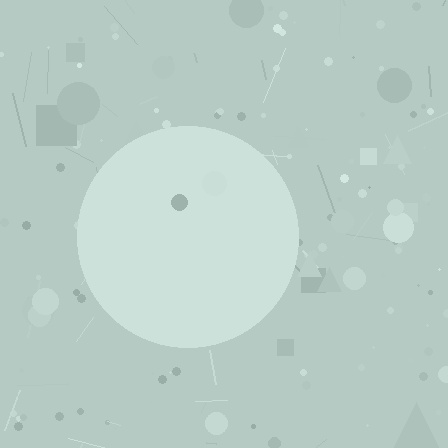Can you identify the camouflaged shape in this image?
The camouflaged shape is a circle.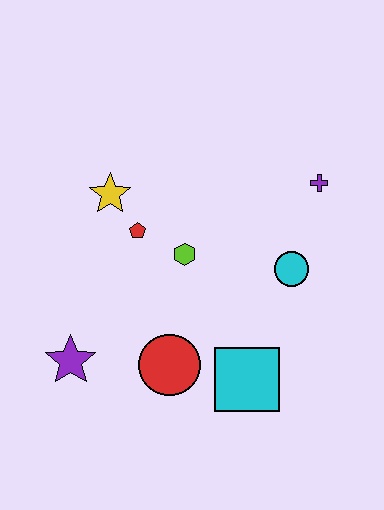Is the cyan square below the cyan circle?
Yes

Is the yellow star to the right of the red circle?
No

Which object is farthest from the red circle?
The purple cross is farthest from the red circle.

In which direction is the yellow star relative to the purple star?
The yellow star is above the purple star.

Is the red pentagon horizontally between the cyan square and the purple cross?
No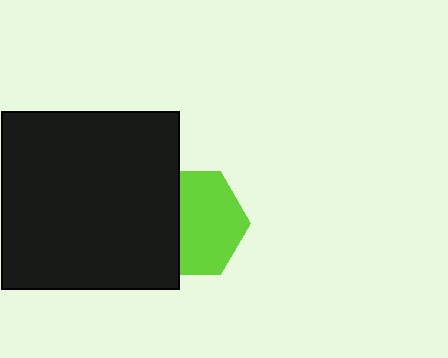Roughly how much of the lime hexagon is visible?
About half of it is visible (roughly 63%).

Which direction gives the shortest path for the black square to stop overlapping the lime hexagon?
Moving left gives the shortest separation.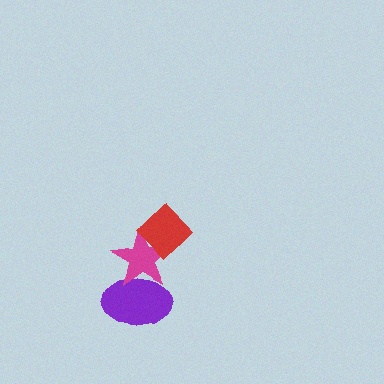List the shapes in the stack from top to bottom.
From top to bottom: the red diamond, the magenta star, the purple ellipse.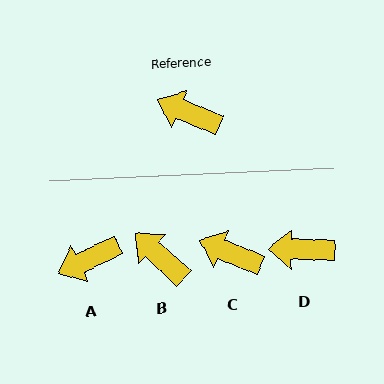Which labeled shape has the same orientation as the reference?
C.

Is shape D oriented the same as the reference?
No, it is off by about 21 degrees.